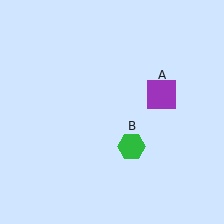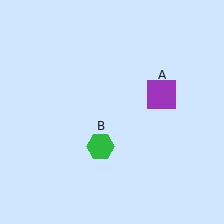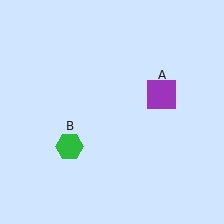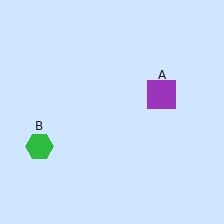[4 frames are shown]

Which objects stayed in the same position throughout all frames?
Purple square (object A) remained stationary.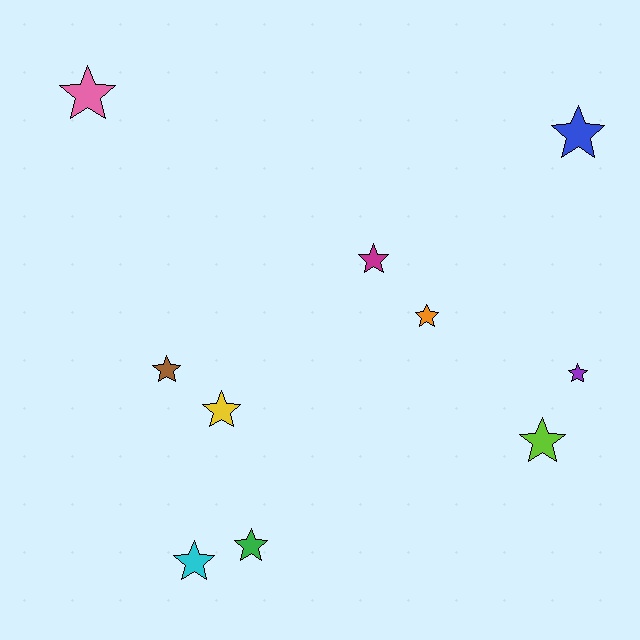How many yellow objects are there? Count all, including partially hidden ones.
There is 1 yellow object.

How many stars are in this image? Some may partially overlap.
There are 10 stars.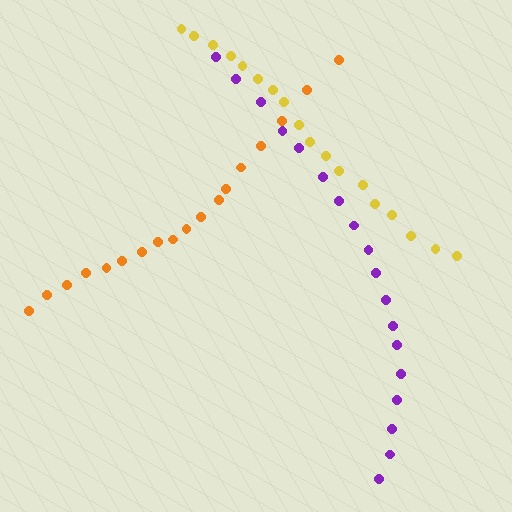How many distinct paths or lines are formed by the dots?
There are 3 distinct paths.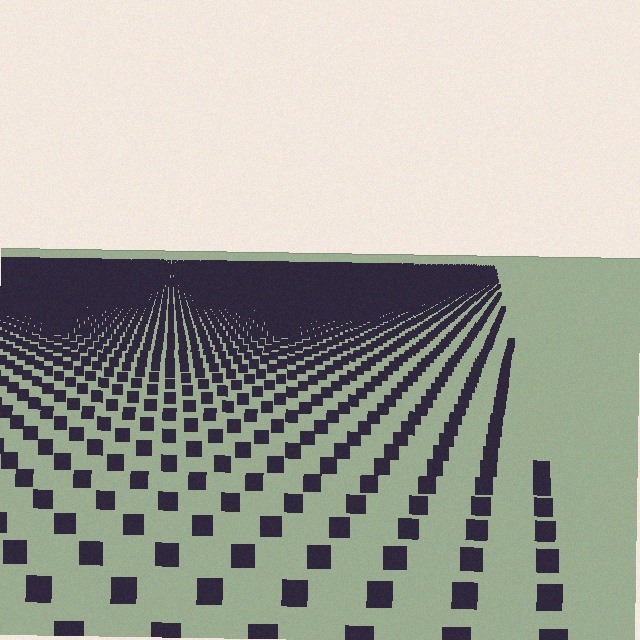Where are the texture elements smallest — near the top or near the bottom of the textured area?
Near the top.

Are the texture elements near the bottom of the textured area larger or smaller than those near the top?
Larger. Near the bottom, elements are closer to the viewer and appear at a bigger on-screen size.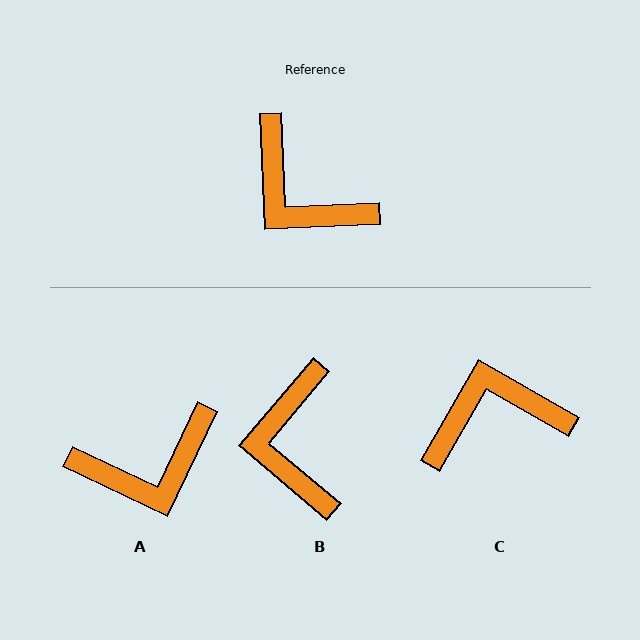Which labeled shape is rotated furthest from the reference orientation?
C, about 122 degrees away.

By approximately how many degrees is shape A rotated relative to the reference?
Approximately 62 degrees counter-clockwise.